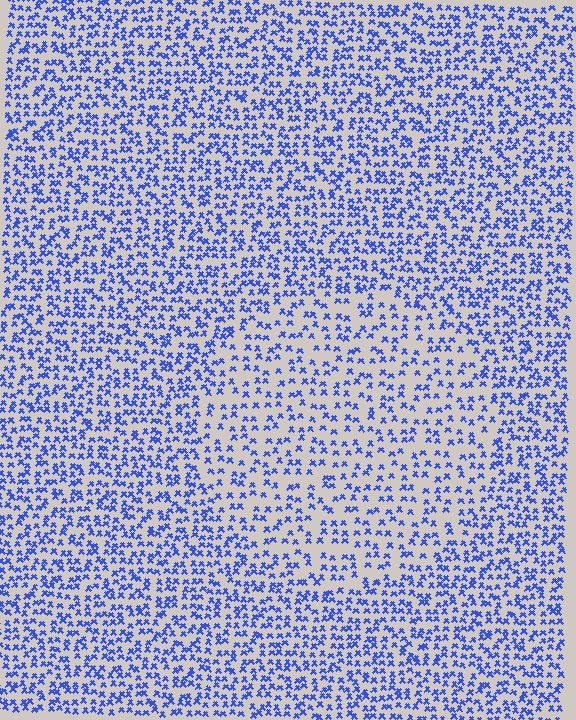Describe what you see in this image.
The image contains small blue elements arranged at two different densities. A circle-shaped region is visible where the elements are less densely packed than the surrounding area.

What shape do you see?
I see a circle.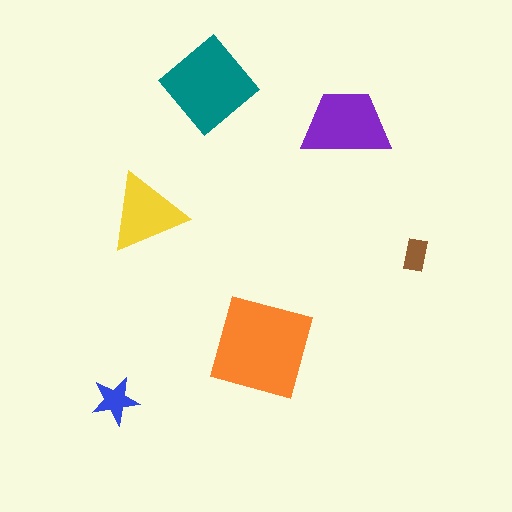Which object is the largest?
The orange diamond.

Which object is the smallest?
The brown rectangle.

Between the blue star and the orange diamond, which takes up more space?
The orange diamond.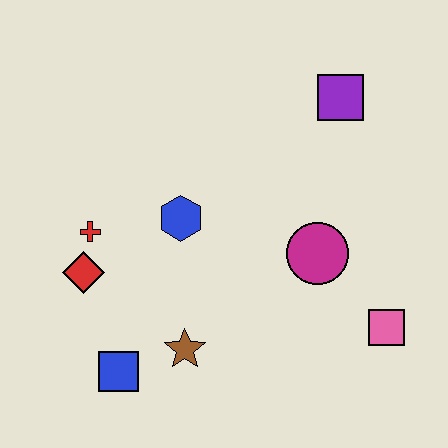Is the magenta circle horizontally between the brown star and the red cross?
No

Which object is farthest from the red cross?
The pink square is farthest from the red cross.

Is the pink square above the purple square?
No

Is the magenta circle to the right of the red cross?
Yes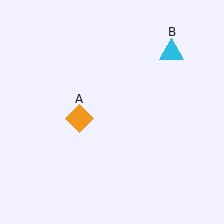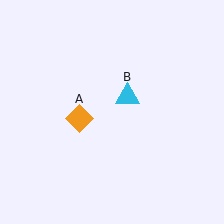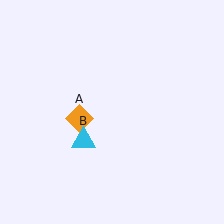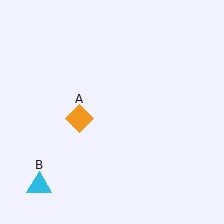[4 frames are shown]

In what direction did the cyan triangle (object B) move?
The cyan triangle (object B) moved down and to the left.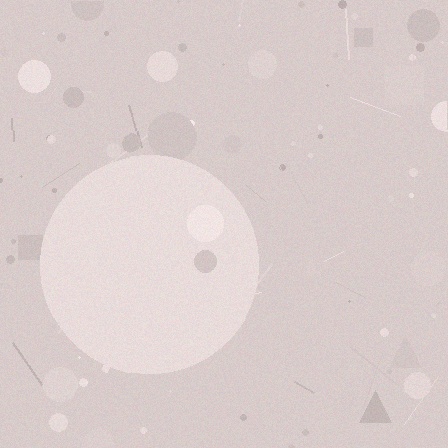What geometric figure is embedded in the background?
A circle is embedded in the background.